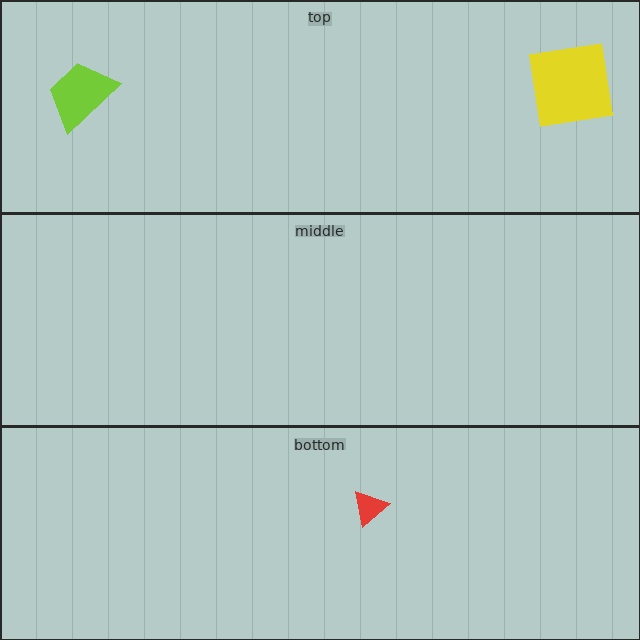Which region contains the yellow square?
The top region.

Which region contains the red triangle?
The bottom region.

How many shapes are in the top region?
2.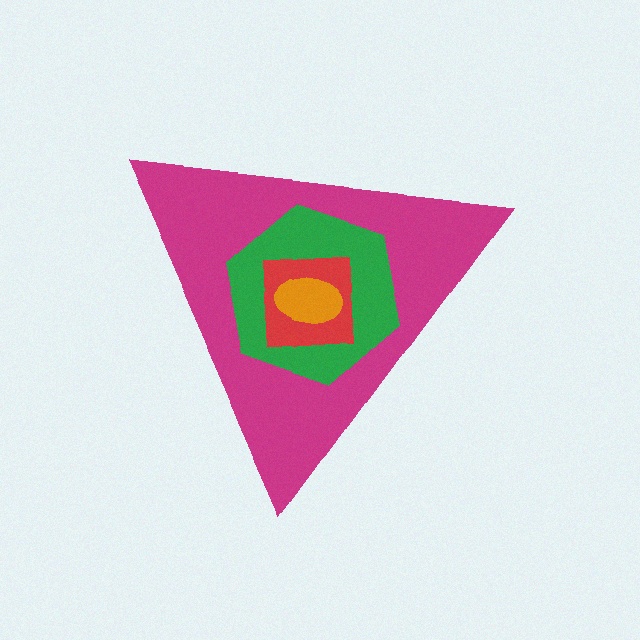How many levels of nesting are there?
4.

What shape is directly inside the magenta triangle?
The green hexagon.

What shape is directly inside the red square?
The orange ellipse.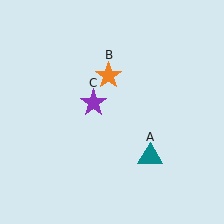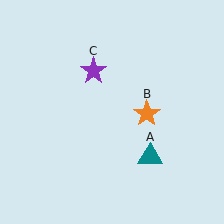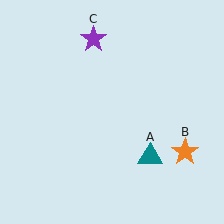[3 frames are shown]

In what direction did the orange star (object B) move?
The orange star (object B) moved down and to the right.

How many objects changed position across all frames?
2 objects changed position: orange star (object B), purple star (object C).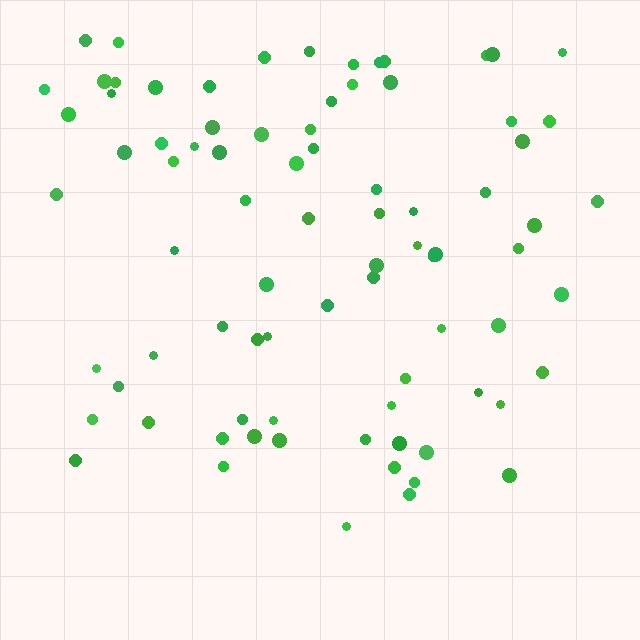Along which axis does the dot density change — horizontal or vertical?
Vertical.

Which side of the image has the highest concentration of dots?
The top.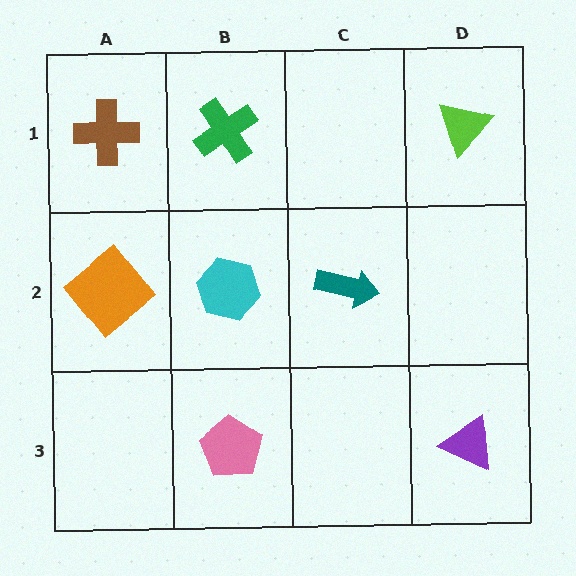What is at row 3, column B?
A pink pentagon.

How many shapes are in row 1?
3 shapes.